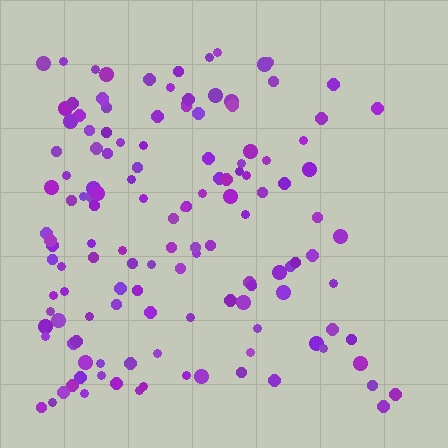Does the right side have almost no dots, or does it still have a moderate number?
Still a moderate number, just noticeably fewer than the left.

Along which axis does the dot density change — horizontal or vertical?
Horizontal.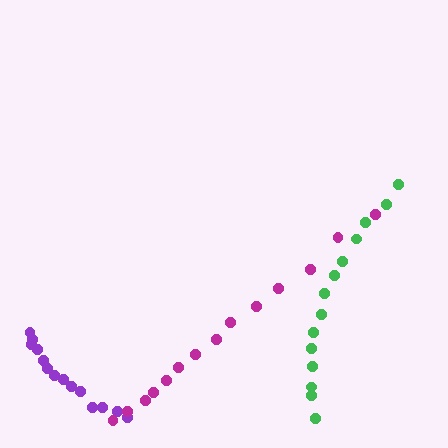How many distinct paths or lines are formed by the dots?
There are 3 distinct paths.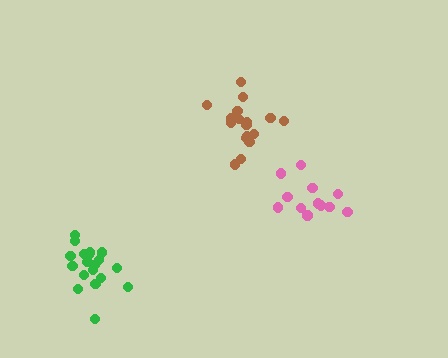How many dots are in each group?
Group 1: 13 dots, Group 2: 19 dots, Group 3: 18 dots (50 total).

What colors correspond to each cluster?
The clusters are colored: pink, green, brown.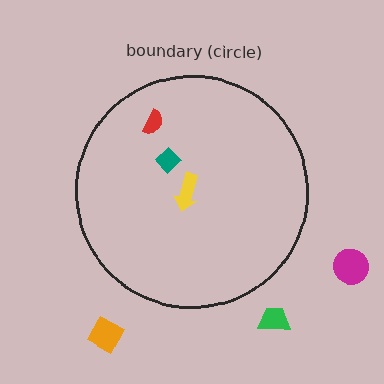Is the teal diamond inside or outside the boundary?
Inside.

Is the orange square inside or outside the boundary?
Outside.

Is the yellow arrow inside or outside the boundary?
Inside.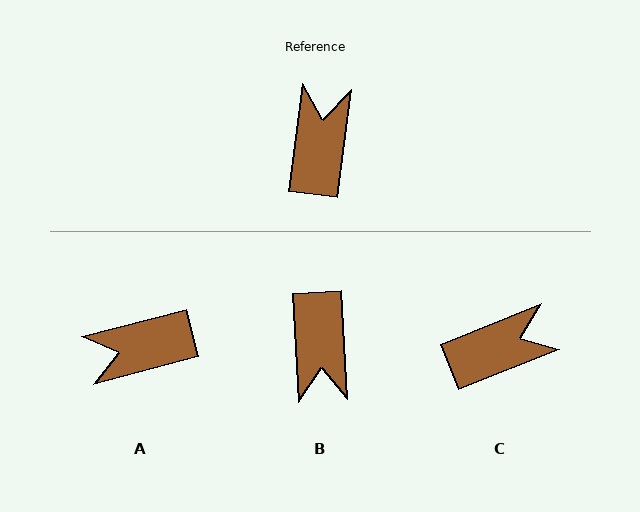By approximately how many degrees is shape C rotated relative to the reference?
Approximately 61 degrees clockwise.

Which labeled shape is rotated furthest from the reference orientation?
B, about 169 degrees away.